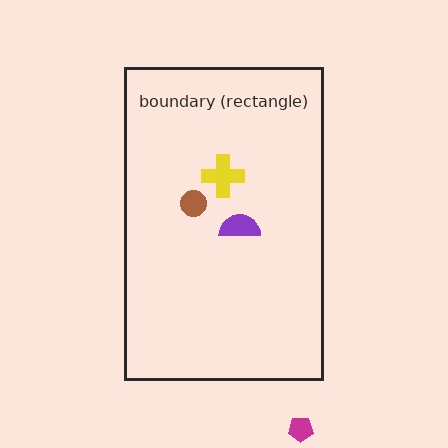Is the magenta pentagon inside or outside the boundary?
Outside.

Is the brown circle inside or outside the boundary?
Inside.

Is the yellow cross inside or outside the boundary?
Inside.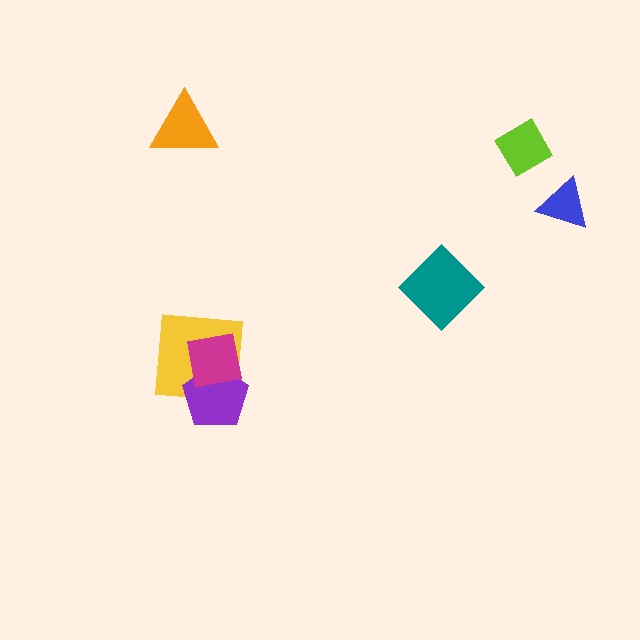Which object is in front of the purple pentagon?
The magenta square is in front of the purple pentagon.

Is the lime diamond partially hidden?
No, no other shape covers it.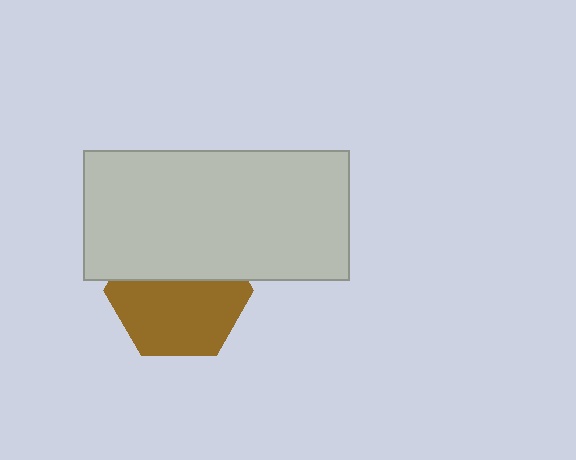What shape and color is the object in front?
The object in front is a light gray rectangle.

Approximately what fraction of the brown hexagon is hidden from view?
Roughly 41% of the brown hexagon is hidden behind the light gray rectangle.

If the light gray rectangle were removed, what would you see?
You would see the complete brown hexagon.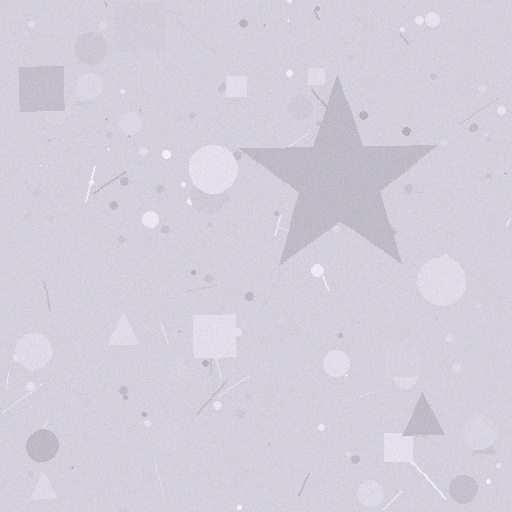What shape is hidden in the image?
A star is hidden in the image.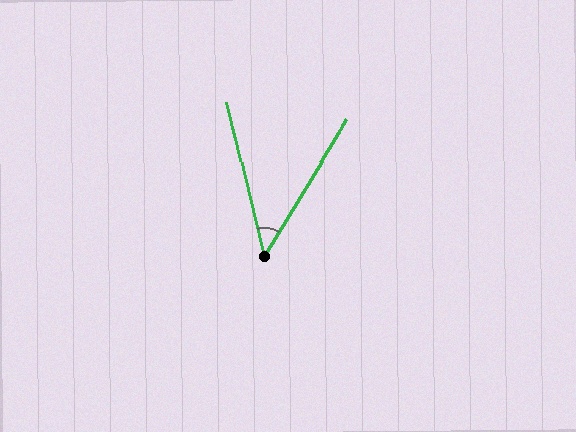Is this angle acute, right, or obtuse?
It is acute.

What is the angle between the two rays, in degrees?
Approximately 45 degrees.